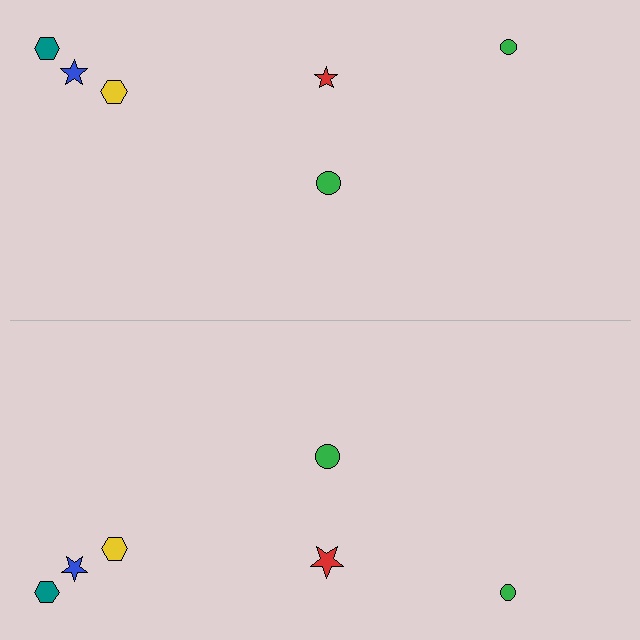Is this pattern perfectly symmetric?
No, the pattern is not perfectly symmetric. The red star on the bottom side has a different size than its mirror counterpart.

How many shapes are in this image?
There are 12 shapes in this image.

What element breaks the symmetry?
The red star on the bottom side has a different size than its mirror counterpart.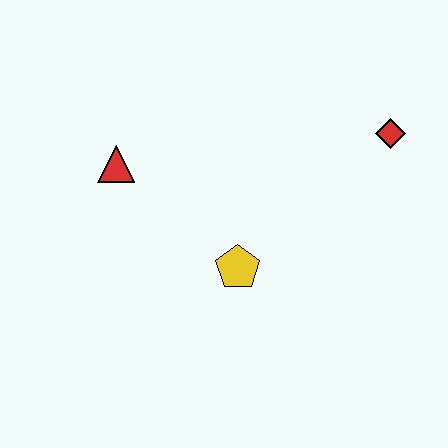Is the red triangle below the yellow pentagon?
No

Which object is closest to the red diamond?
The yellow pentagon is closest to the red diamond.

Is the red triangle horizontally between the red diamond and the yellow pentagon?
No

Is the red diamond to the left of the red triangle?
No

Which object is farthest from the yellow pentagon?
The red diamond is farthest from the yellow pentagon.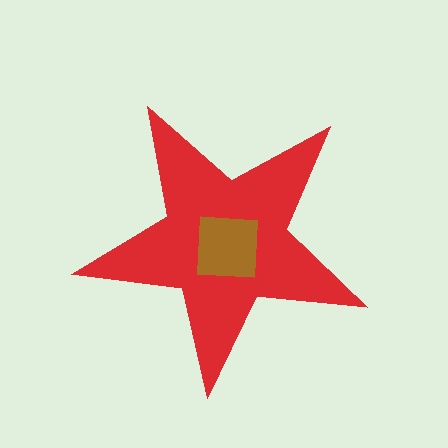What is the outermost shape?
The red star.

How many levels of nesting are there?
2.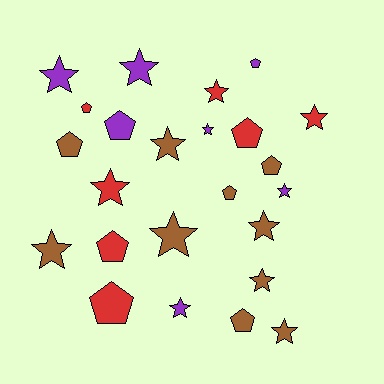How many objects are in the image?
There are 24 objects.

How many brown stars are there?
There are 6 brown stars.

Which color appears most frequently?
Brown, with 10 objects.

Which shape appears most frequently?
Star, with 14 objects.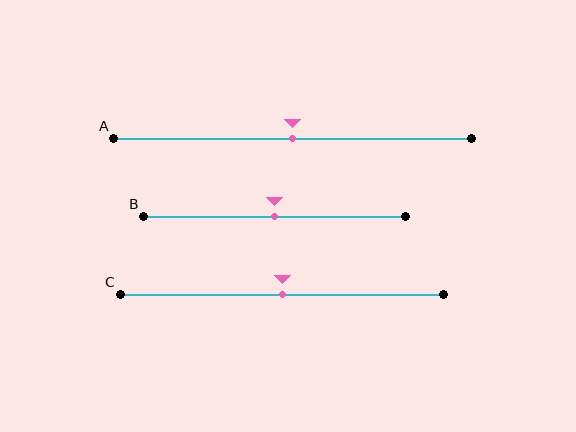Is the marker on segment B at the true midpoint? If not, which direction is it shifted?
Yes, the marker on segment B is at the true midpoint.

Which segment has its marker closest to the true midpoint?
Segment A has its marker closest to the true midpoint.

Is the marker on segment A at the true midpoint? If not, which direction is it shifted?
Yes, the marker on segment A is at the true midpoint.